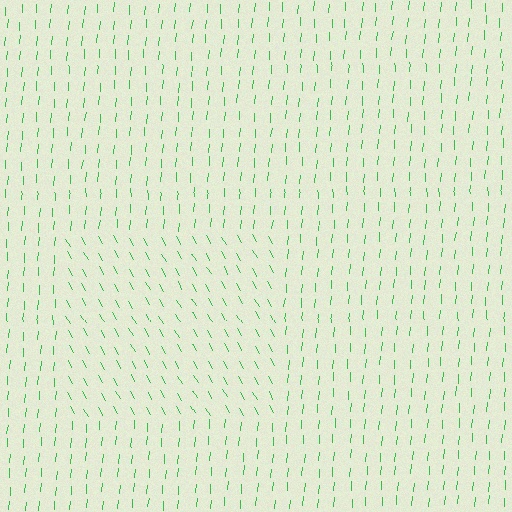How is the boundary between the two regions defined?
The boundary is defined purely by a change in line orientation (approximately 34 degrees difference). All lines are the same color and thickness.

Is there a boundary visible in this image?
Yes, there is a texture boundary formed by a change in line orientation.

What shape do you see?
I see a rectangle.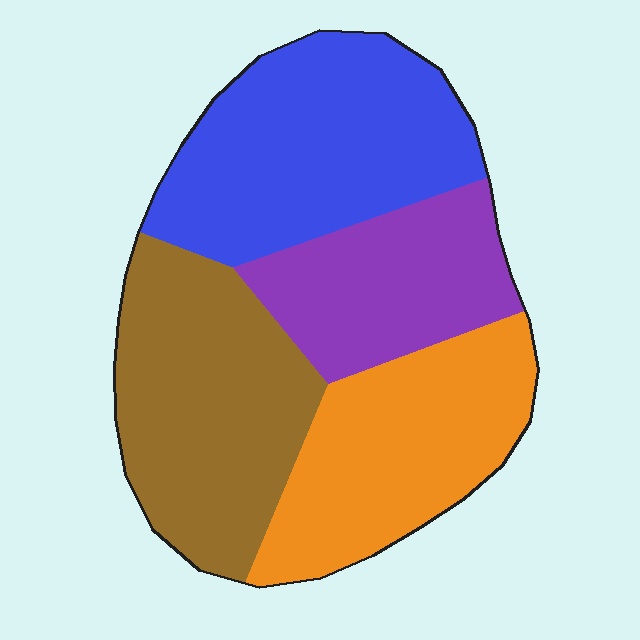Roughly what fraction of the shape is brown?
Brown covers about 30% of the shape.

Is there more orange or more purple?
Orange.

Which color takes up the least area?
Purple, at roughly 20%.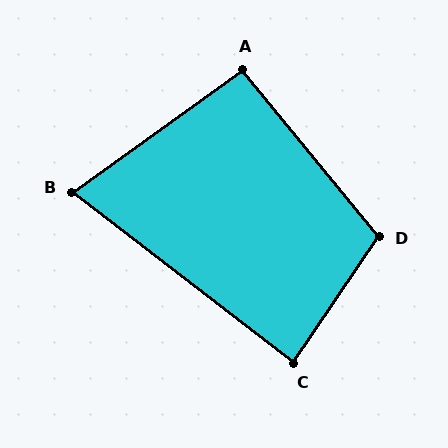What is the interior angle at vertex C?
Approximately 87 degrees (approximately right).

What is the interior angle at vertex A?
Approximately 93 degrees (approximately right).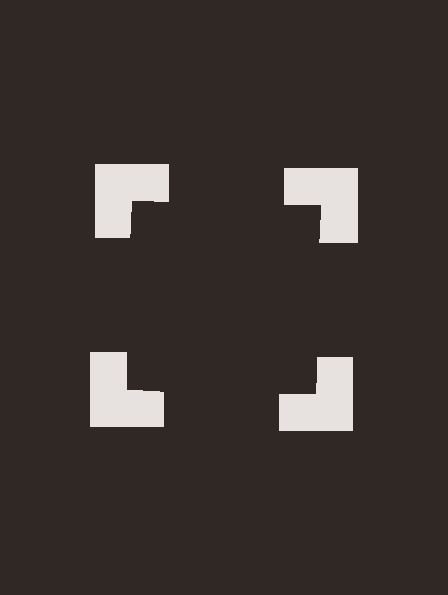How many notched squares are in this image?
There are 4 — one at each vertex of the illusory square.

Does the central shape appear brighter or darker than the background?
It typically appears slightly darker than the background, even though no actual brightness change is drawn.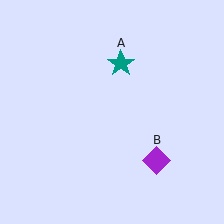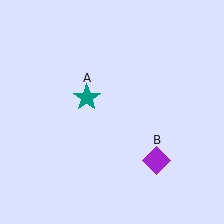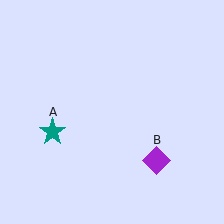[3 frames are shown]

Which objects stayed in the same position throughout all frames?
Purple diamond (object B) remained stationary.